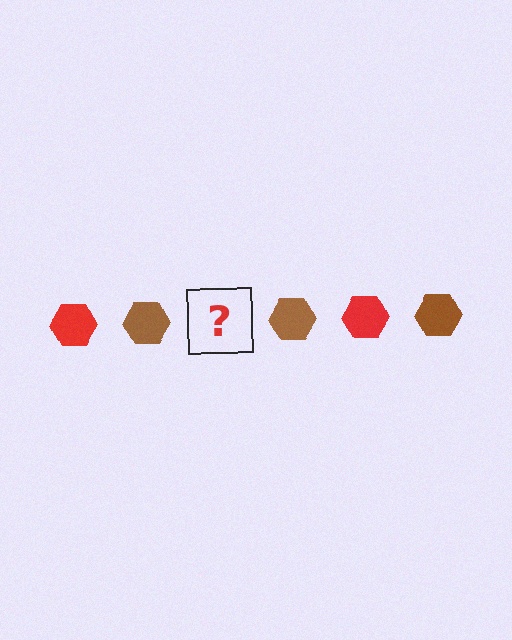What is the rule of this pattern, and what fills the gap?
The rule is that the pattern cycles through red, brown hexagons. The gap should be filled with a red hexagon.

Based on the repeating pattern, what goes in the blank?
The blank should be a red hexagon.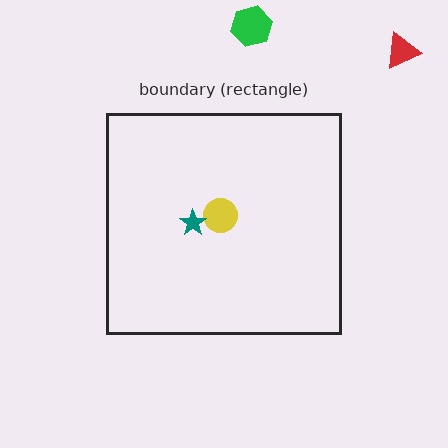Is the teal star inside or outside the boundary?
Inside.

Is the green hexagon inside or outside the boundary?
Outside.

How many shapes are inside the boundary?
2 inside, 2 outside.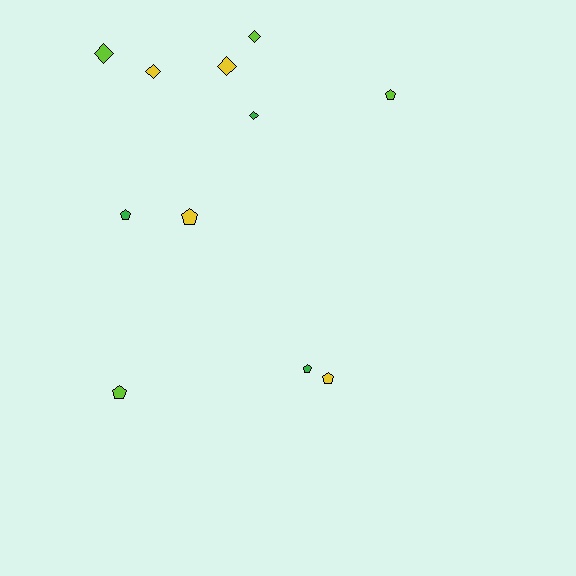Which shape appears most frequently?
Pentagon, with 6 objects.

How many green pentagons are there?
There are 2 green pentagons.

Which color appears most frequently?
Lime, with 4 objects.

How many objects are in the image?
There are 11 objects.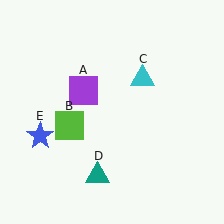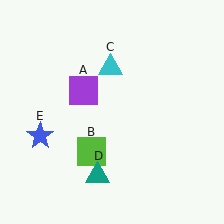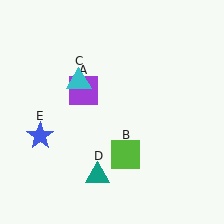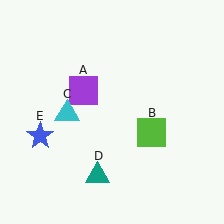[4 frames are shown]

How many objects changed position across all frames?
2 objects changed position: lime square (object B), cyan triangle (object C).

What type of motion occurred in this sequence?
The lime square (object B), cyan triangle (object C) rotated counterclockwise around the center of the scene.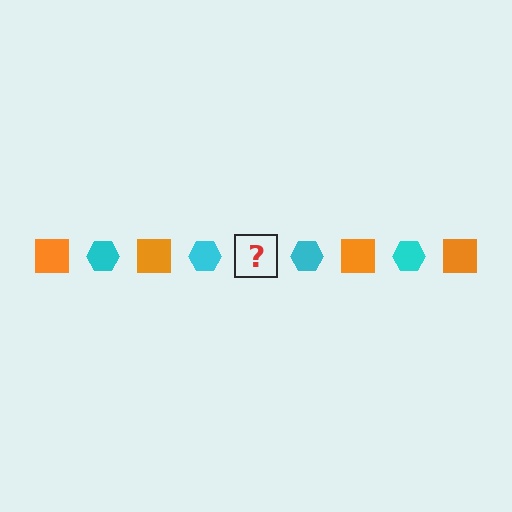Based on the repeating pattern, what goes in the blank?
The blank should be an orange square.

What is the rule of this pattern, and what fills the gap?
The rule is that the pattern alternates between orange square and cyan hexagon. The gap should be filled with an orange square.